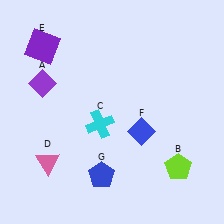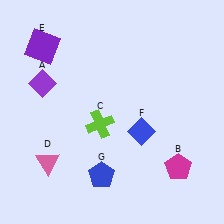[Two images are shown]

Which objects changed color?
B changed from lime to magenta. C changed from cyan to lime.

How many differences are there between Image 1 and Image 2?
There are 2 differences between the two images.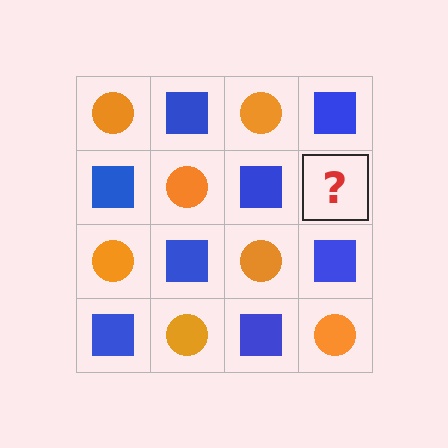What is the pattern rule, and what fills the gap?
The rule is that it alternates orange circle and blue square in a checkerboard pattern. The gap should be filled with an orange circle.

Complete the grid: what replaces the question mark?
The question mark should be replaced with an orange circle.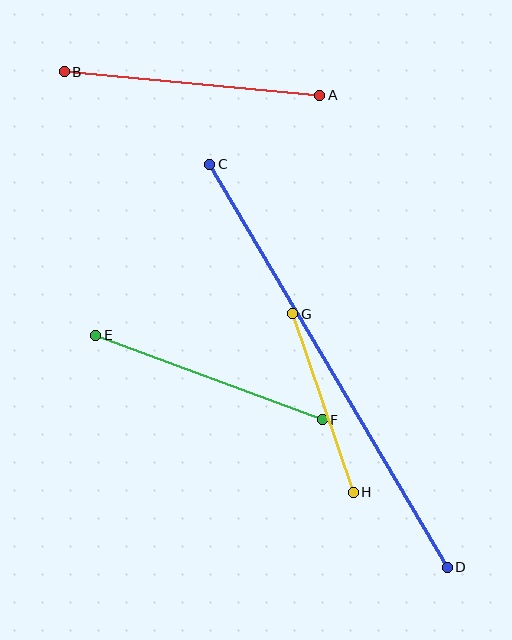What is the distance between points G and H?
The distance is approximately 189 pixels.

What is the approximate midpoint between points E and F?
The midpoint is at approximately (209, 378) pixels.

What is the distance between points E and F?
The distance is approximately 241 pixels.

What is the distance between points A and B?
The distance is approximately 257 pixels.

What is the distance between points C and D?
The distance is approximately 468 pixels.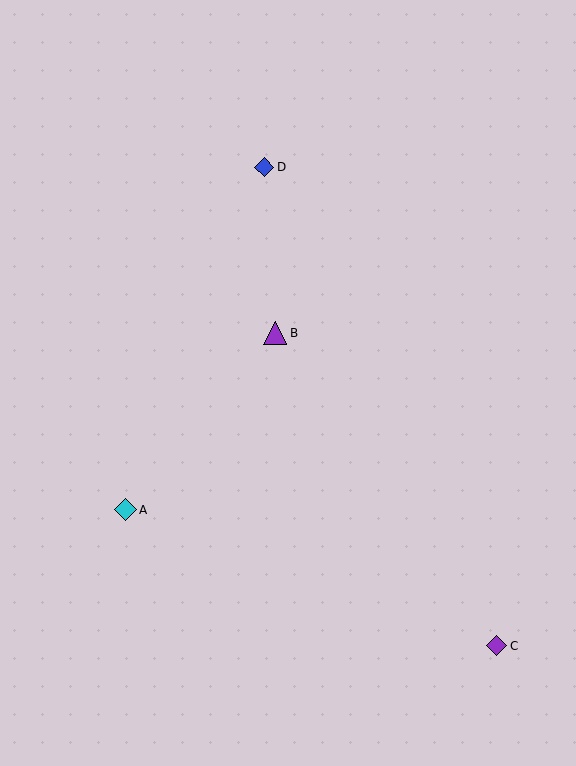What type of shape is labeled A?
Shape A is a cyan diamond.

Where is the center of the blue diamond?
The center of the blue diamond is at (264, 167).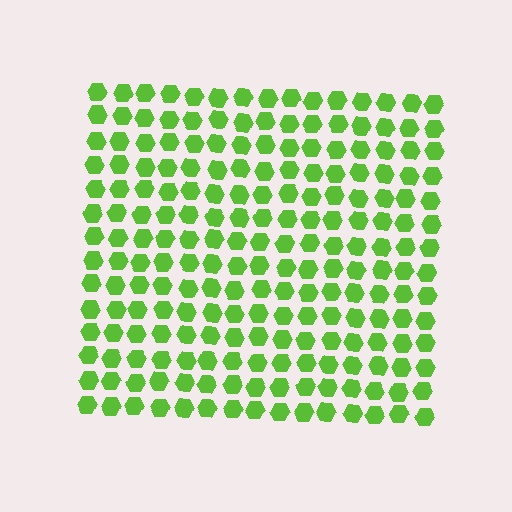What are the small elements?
The small elements are hexagons.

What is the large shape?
The large shape is a square.